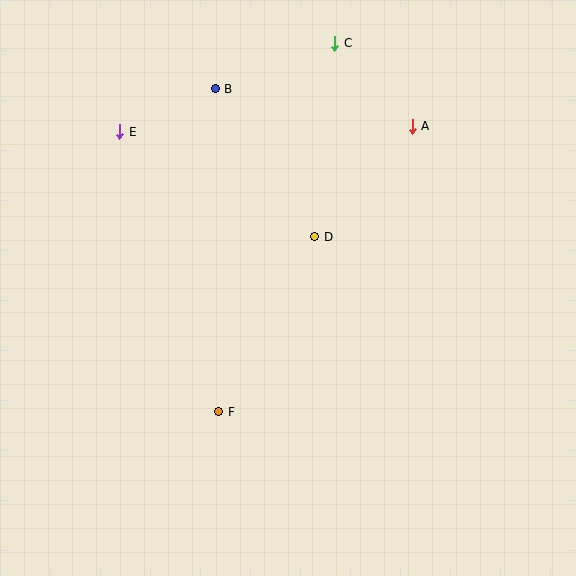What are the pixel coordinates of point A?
Point A is at (412, 126).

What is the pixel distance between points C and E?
The distance between C and E is 233 pixels.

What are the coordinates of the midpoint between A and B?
The midpoint between A and B is at (314, 107).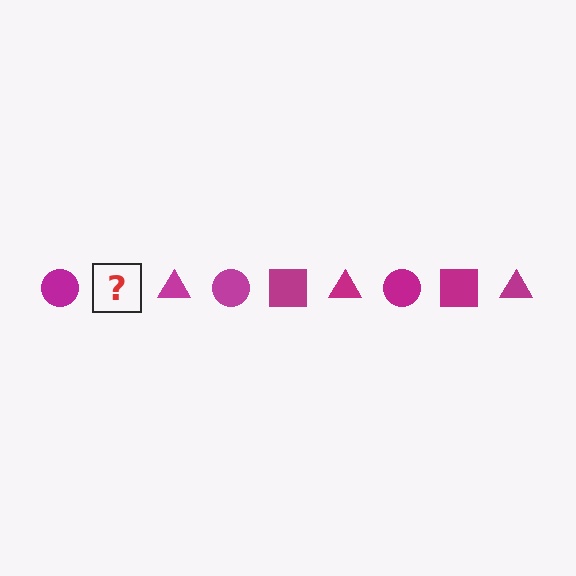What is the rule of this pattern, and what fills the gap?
The rule is that the pattern cycles through circle, square, triangle shapes in magenta. The gap should be filled with a magenta square.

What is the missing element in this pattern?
The missing element is a magenta square.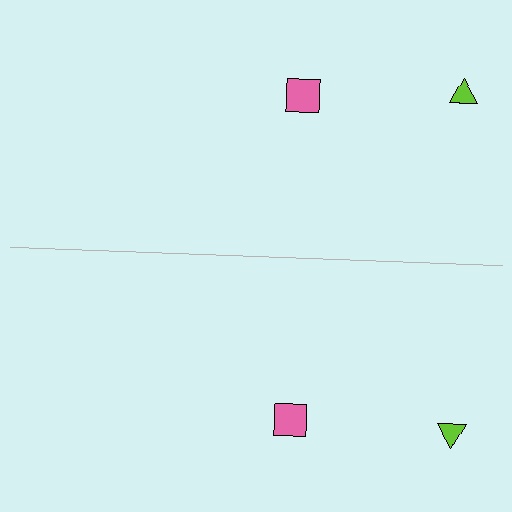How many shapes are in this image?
There are 4 shapes in this image.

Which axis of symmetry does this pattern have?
The pattern has a horizontal axis of symmetry running through the center of the image.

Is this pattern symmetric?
Yes, this pattern has bilateral (reflection) symmetry.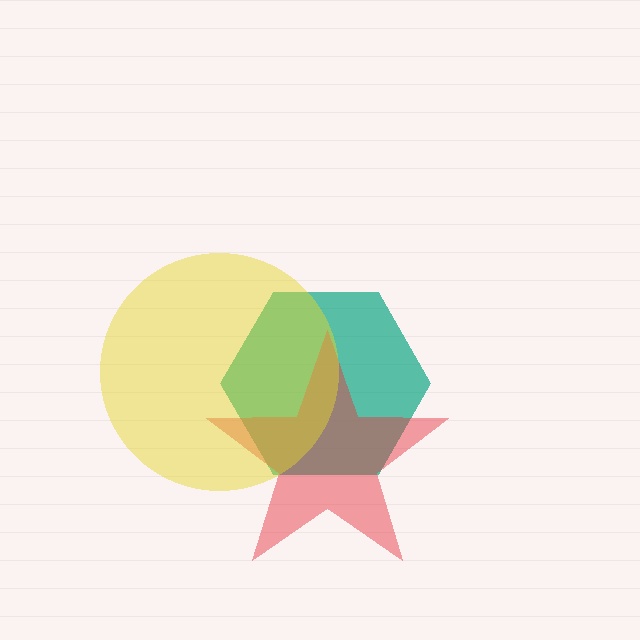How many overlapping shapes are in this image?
There are 3 overlapping shapes in the image.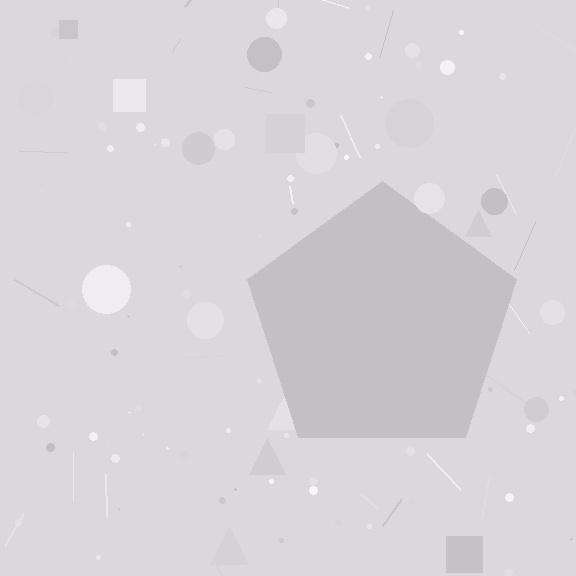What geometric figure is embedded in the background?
A pentagon is embedded in the background.